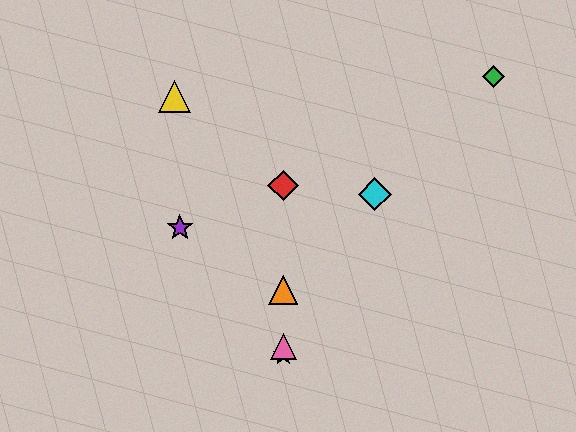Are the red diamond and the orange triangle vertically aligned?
Yes, both are at x≈283.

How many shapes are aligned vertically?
4 shapes (the red diamond, the blue star, the orange triangle, the pink triangle) are aligned vertically.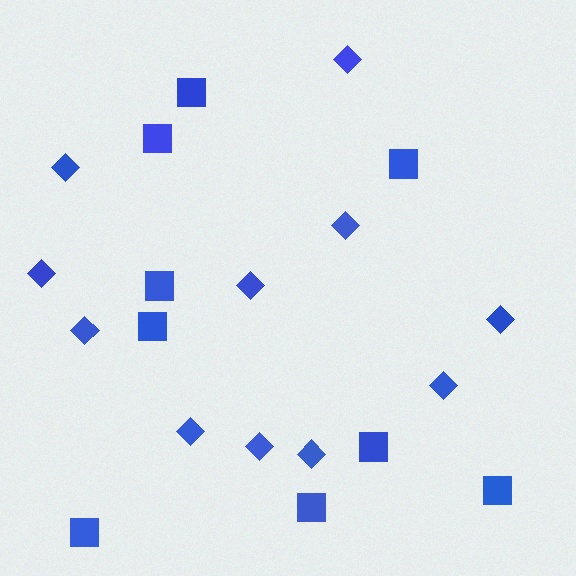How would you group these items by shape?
There are 2 groups: one group of squares (9) and one group of diamonds (11).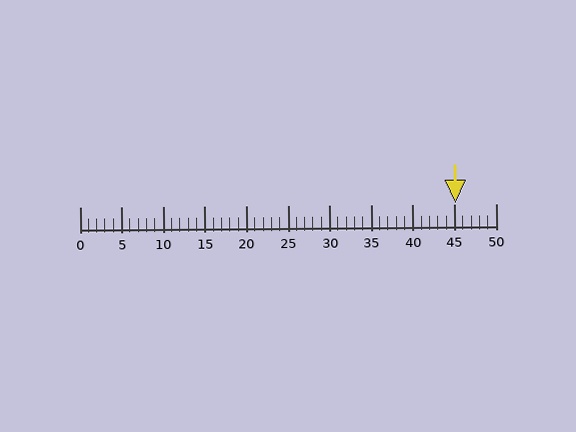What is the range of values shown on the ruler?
The ruler shows values from 0 to 50.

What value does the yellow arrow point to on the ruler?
The yellow arrow points to approximately 45.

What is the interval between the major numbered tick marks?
The major tick marks are spaced 5 units apart.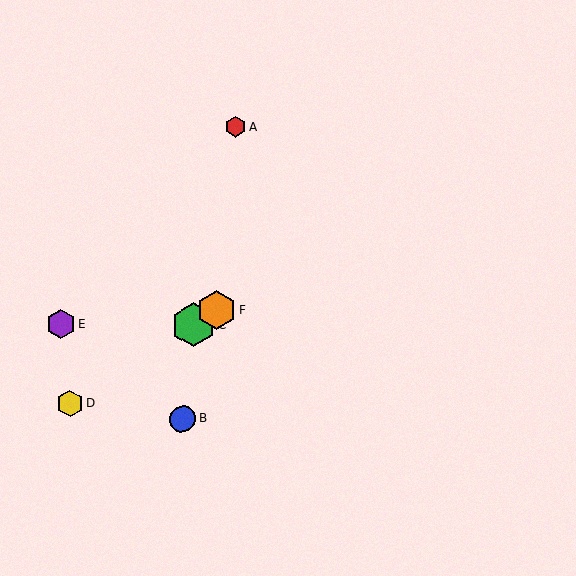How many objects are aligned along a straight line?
3 objects (C, D, F) are aligned along a straight line.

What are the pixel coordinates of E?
Object E is at (61, 324).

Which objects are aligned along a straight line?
Objects C, D, F are aligned along a straight line.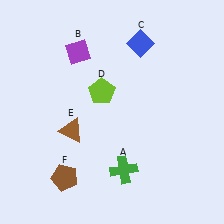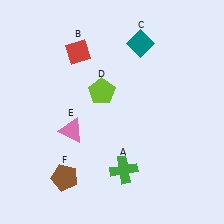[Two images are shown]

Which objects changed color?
B changed from purple to red. C changed from blue to teal. E changed from brown to pink.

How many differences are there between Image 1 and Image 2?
There are 3 differences between the two images.